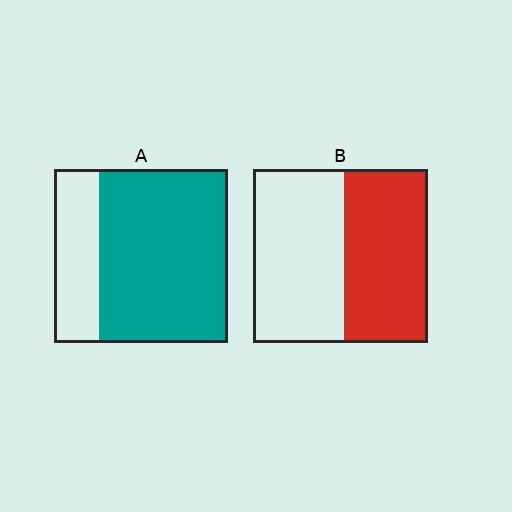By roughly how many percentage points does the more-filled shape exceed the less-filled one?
By roughly 25 percentage points (A over B).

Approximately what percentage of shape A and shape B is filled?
A is approximately 75% and B is approximately 50%.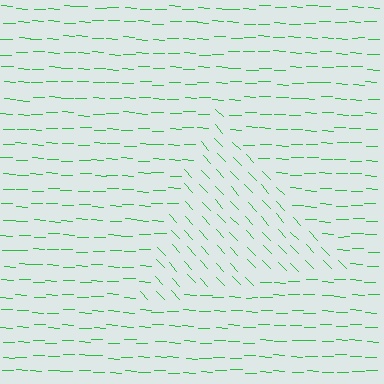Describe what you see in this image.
The image is filled with small green line segments. A triangle region in the image has lines oriented differently from the surrounding lines, creating a visible texture boundary.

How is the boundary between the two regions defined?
The boundary is defined purely by a change in line orientation (approximately 45 degrees difference). All lines are the same color and thickness.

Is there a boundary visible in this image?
Yes, there is a texture boundary formed by a change in line orientation.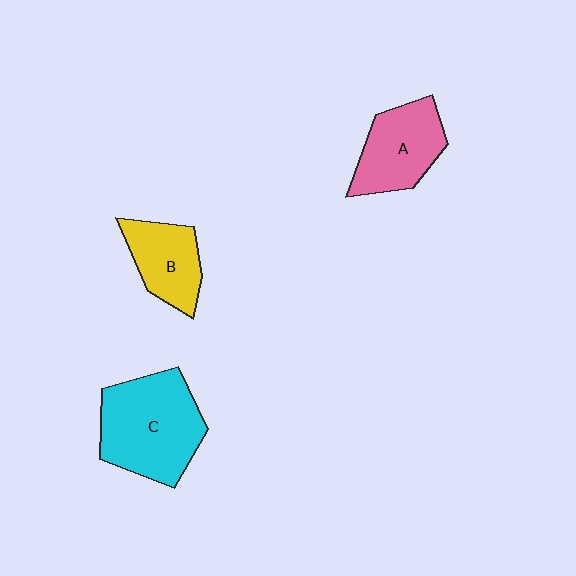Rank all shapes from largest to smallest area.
From largest to smallest: C (cyan), A (pink), B (yellow).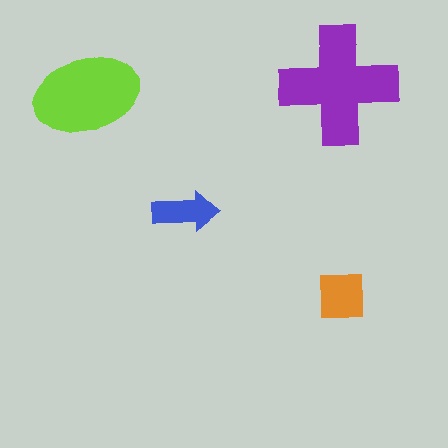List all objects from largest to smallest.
The purple cross, the lime ellipse, the orange square, the blue arrow.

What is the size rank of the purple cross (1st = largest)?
1st.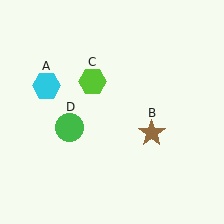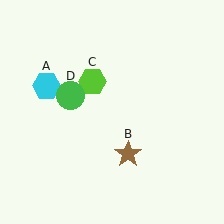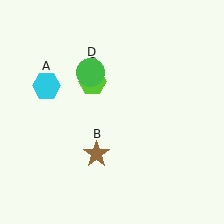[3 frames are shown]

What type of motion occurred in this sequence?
The brown star (object B), green circle (object D) rotated clockwise around the center of the scene.